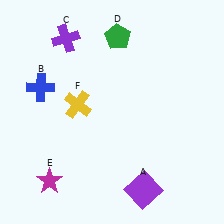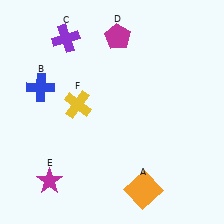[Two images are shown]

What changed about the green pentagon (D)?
In Image 1, D is green. In Image 2, it changed to magenta.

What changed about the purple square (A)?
In Image 1, A is purple. In Image 2, it changed to orange.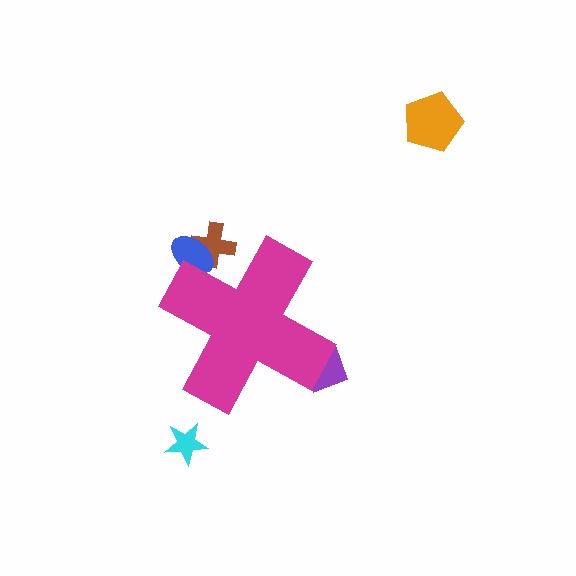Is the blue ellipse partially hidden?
Yes, the blue ellipse is partially hidden behind the magenta cross.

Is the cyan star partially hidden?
No, the cyan star is fully visible.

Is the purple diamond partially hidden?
Yes, the purple diamond is partially hidden behind the magenta cross.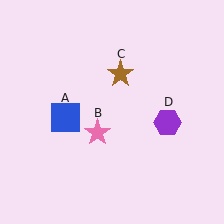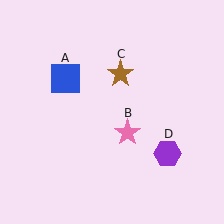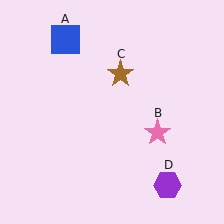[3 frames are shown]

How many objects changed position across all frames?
3 objects changed position: blue square (object A), pink star (object B), purple hexagon (object D).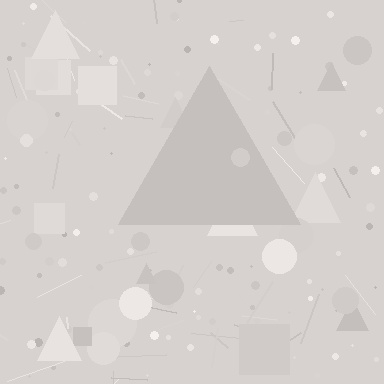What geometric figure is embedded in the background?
A triangle is embedded in the background.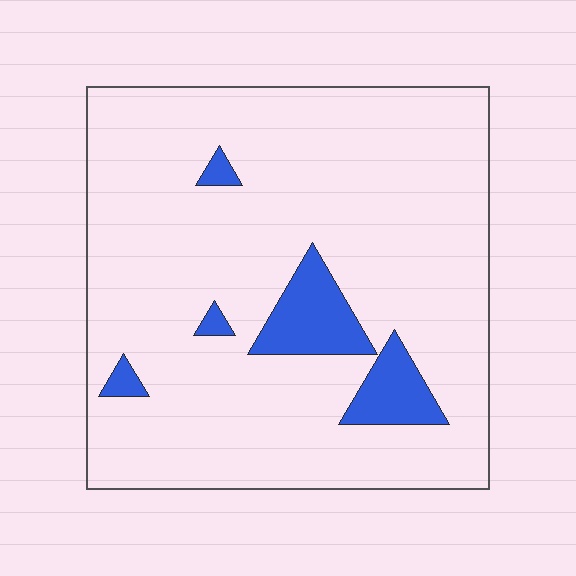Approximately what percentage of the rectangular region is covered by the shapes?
Approximately 10%.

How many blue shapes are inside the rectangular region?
5.